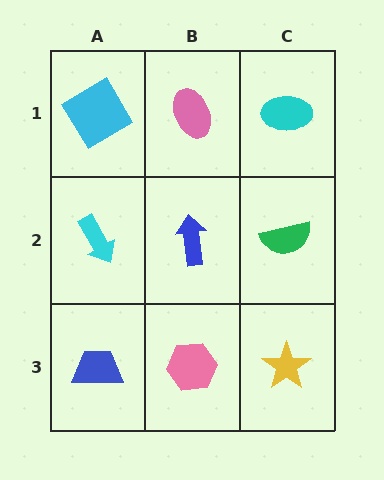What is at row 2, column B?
A blue arrow.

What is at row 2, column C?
A green semicircle.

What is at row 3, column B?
A pink hexagon.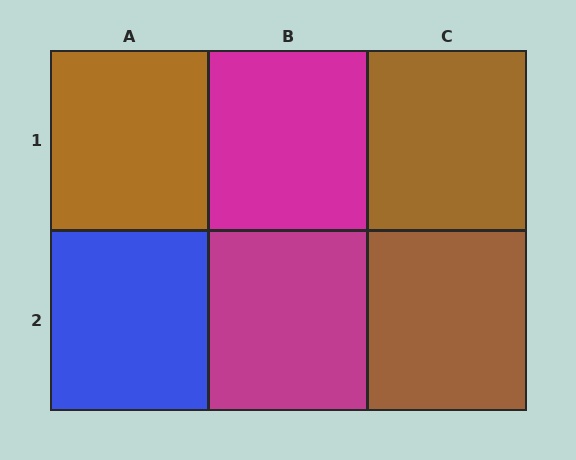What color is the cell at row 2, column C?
Brown.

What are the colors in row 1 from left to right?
Brown, magenta, brown.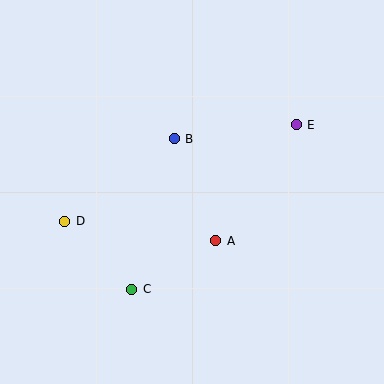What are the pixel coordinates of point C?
Point C is at (132, 289).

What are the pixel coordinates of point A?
Point A is at (216, 241).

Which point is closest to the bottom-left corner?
Point C is closest to the bottom-left corner.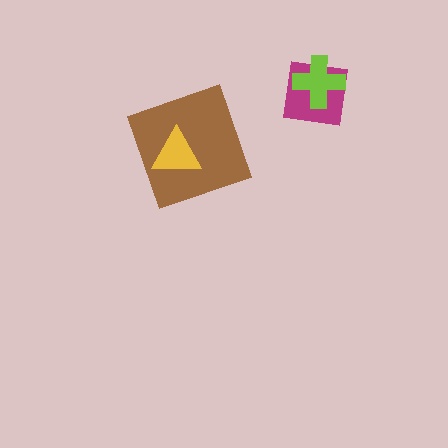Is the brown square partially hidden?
Yes, it is partially covered by another shape.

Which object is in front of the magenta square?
The lime cross is in front of the magenta square.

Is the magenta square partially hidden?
Yes, it is partially covered by another shape.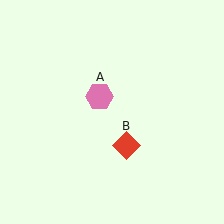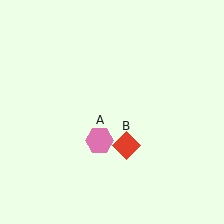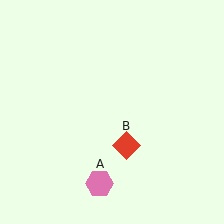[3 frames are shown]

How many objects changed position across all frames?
1 object changed position: pink hexagon (object A).